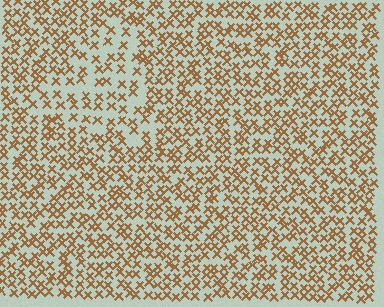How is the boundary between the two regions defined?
The boundary is defined by a change in element density (approximately 1.7x ratio). All elements are the same color, size, and shape.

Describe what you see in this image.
The image contains small brown elements arranged at two different densities. A triangle-shaped region is visible where the elements are less densely packed than the surrounding area.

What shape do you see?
I see a triangle.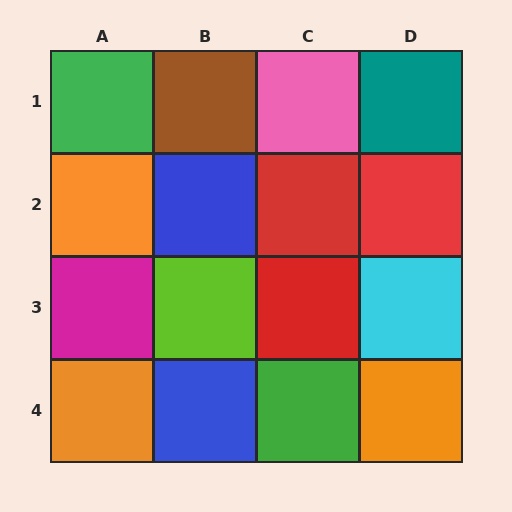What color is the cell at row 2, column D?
Red.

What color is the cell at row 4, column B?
Blue.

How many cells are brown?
1 cell is brown.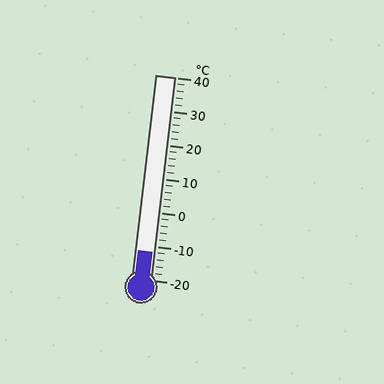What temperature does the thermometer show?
The thermometer shows approximately -12°C.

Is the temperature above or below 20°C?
The temperature is below 20°C.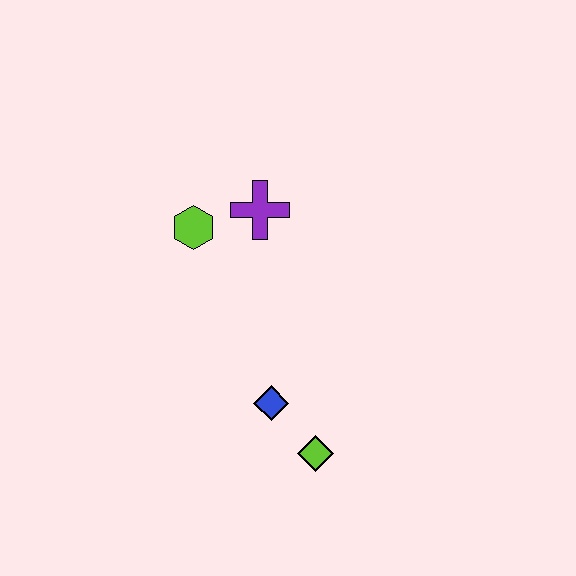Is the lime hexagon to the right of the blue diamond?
No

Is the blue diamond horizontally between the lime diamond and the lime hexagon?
Yes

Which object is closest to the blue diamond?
The lime diamond is closest to the blue diamond.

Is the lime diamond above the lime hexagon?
No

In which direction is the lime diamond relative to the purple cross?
The lime diamond is below the purple cross.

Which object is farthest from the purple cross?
The lime diamond is farthest from the purple cross.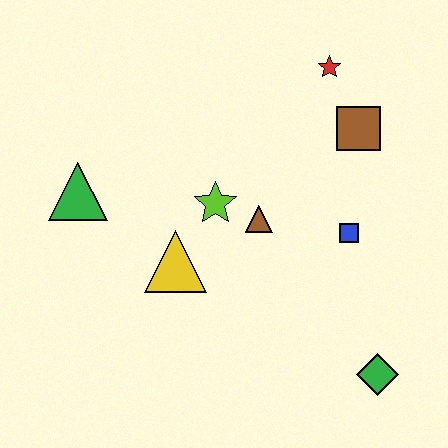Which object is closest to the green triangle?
The yellow triangle is closest to the green triangle.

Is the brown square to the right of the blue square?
Yes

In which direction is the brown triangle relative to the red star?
The brown triangle is below the red star.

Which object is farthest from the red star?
The green diamond is farthest from the red star.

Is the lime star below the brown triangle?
No